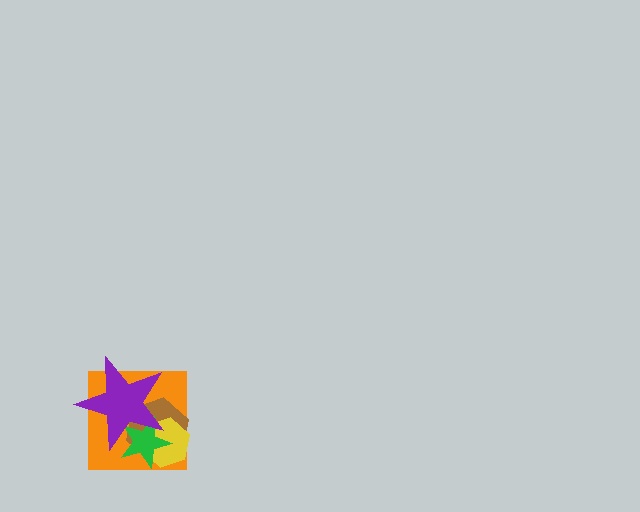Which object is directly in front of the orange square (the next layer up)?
The brown hexagon is directly in front of the orange square.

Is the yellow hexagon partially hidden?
Yes, it is partially covered by another shape.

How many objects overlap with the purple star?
4 objects overlap with the purple star.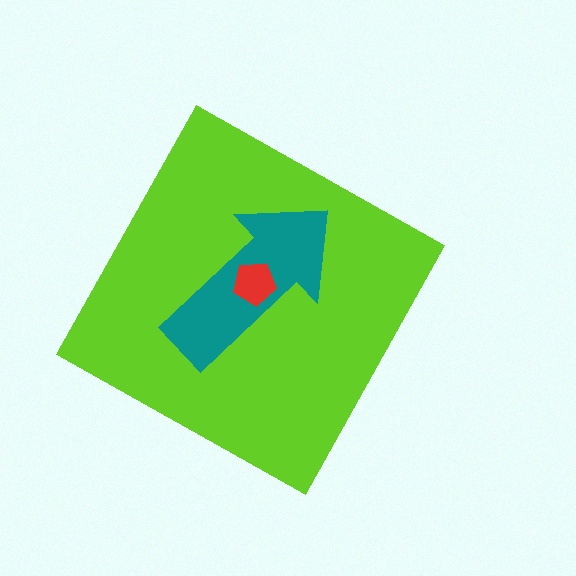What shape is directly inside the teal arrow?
The red pentagon.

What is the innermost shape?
The red pentagon.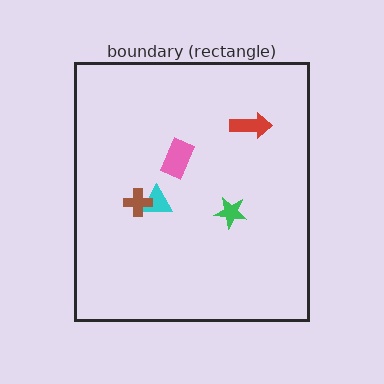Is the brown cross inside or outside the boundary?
Inside.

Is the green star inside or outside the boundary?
Inside.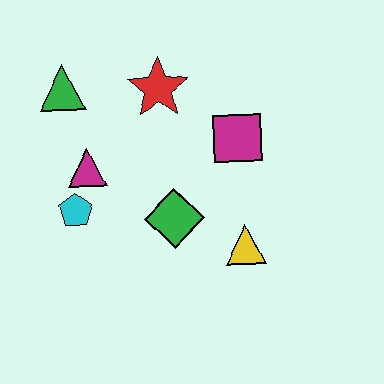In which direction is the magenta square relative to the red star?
The magenta square is to the right of the red star.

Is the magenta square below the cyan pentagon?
No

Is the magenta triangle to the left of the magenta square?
Yes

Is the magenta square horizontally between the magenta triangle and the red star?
No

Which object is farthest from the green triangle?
The yellow triangle is farthest from the green triangle.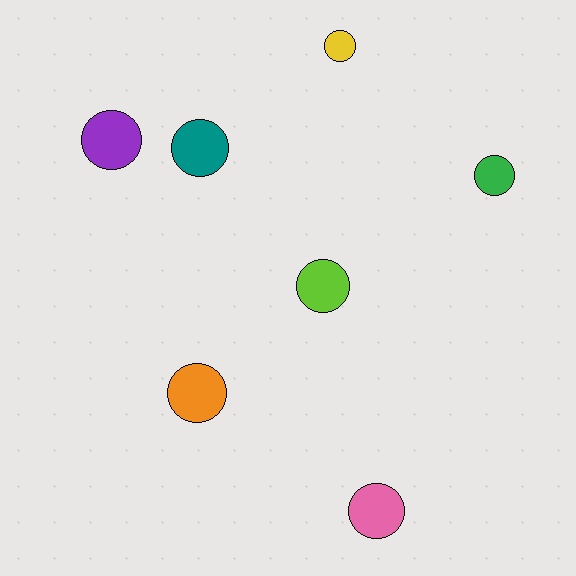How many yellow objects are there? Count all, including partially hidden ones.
There is 1 yellow object.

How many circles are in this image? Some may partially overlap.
There are 7 circles.